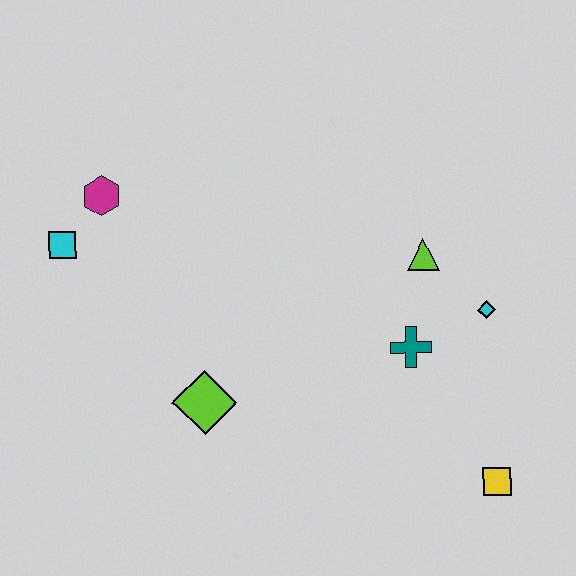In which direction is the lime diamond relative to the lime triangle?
The lime diamond is to the left of the lime triangle.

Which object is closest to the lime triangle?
The cyan diamond is closest to the lime triangle.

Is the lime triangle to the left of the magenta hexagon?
No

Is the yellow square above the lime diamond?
No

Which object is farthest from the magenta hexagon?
The yellow square is farthest from the magenta hexagon.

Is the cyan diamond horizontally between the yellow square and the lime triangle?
Yes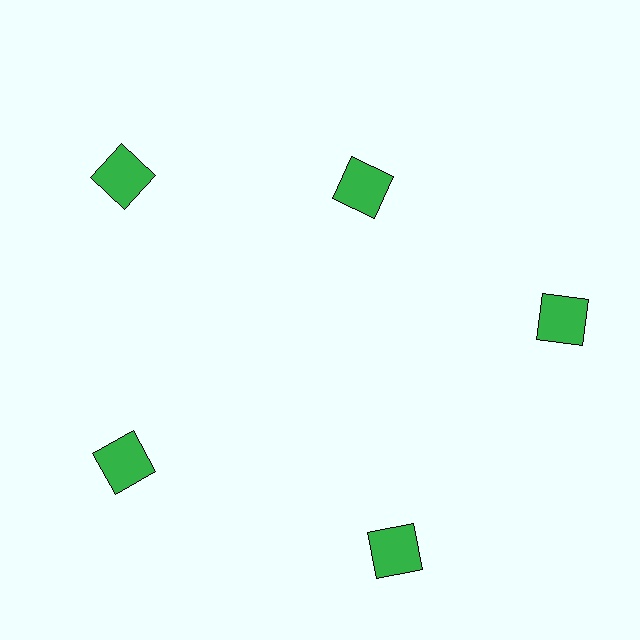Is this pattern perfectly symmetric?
No. The 5 green squares are arranged in a ring, but one element near the 1 o'clock position is pulled inward toward the center, breaking the 5-fold rotational symmetry.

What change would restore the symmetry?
The symmetry would be restored by moving it outward, back onto the ring so that all 5 squares sit at equal angles and equal distance from the center.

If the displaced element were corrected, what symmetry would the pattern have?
It would have 5-fold rotational symmetry — the pattern would map onto itself every 72 degrees.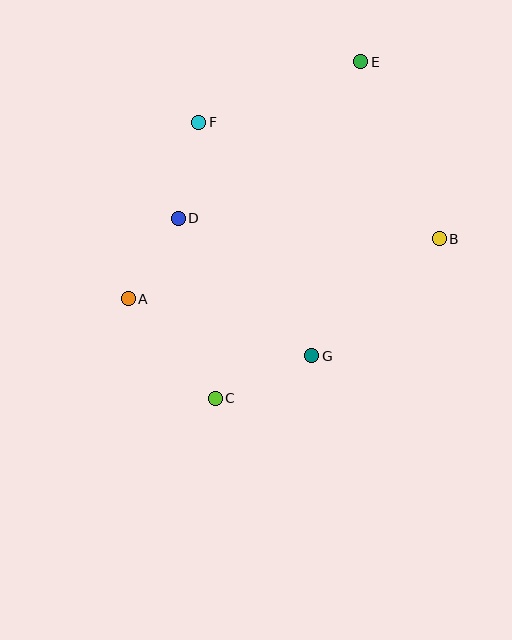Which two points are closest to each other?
Points A and D are closest to each other.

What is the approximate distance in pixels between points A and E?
The distance between A and E is approximately 332 pixels.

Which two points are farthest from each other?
Points C and E are farthest from each other.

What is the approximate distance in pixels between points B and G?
The distance between B and G is approximately 173 pixels.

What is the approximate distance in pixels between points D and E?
The distance between D and E is approximately 241 pixels.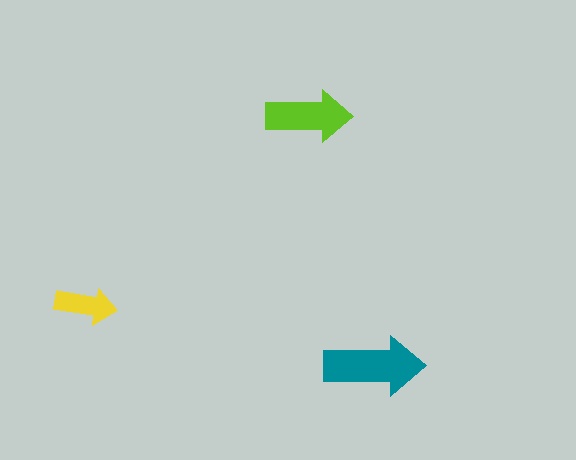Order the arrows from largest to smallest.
the teal one, the lime one, the yellow one.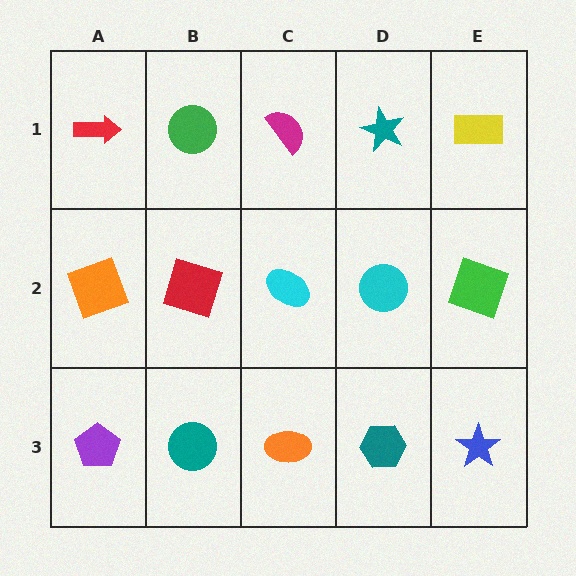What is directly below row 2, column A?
A purple pentagon.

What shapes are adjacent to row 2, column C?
A magenta semicircle (row 1, column C), an orange ellipse (row 3, column C), a red square (row 2, column B), a cyan circle (row 2, column D).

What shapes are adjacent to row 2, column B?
A green circle (row 1, column B), a teal circle (row 3, column B), an orange square (row 2, column A), a cyan ellipse (row 2, column C).